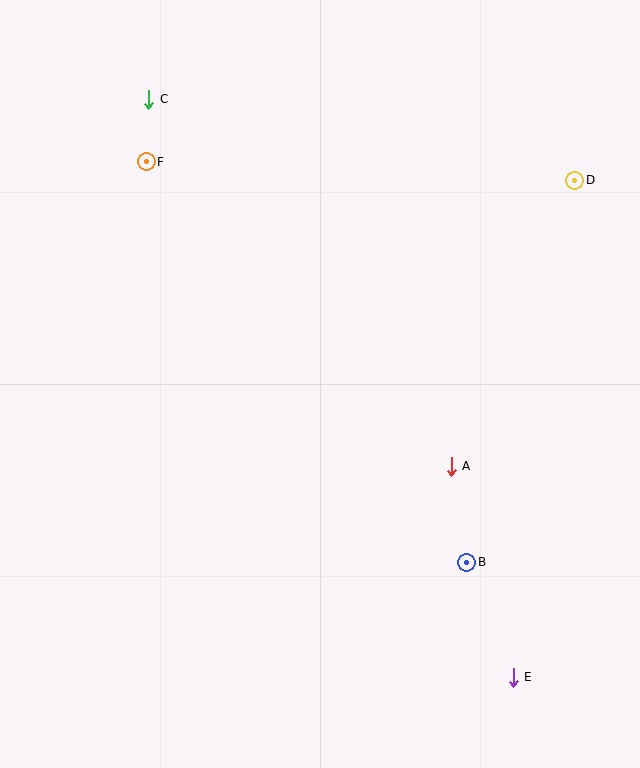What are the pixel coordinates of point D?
Point D is at (575, 180).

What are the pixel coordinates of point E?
Point E is at (513, 677).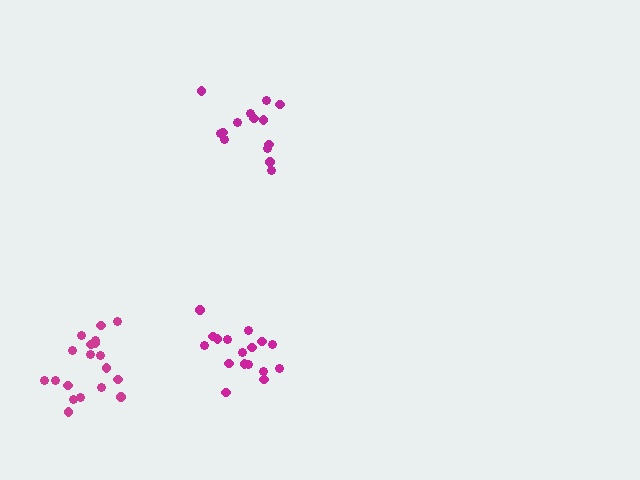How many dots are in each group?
Group 1: 14 dots, Group 2: 17 dots, Group 3: 19 dots (50 total).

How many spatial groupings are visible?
There are 3 spatial groupings.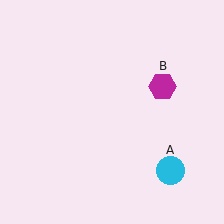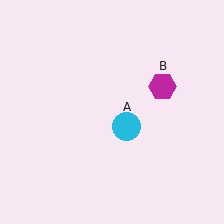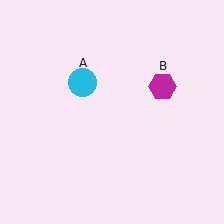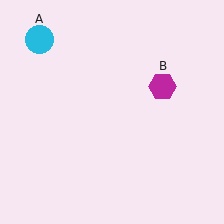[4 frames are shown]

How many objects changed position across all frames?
1 object changed position: cyan circle (object A).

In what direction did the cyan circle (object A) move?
The cyan circle (object A) moved up and to the left.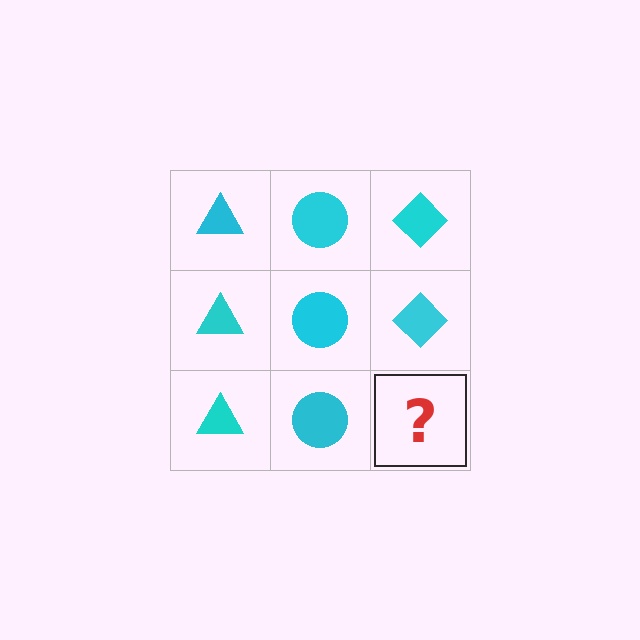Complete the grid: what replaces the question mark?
The question mark should be replaced with a cyan diamond.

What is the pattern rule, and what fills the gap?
The rule is that each column has a consistent shape. The gap should be filled with a cyan diamond.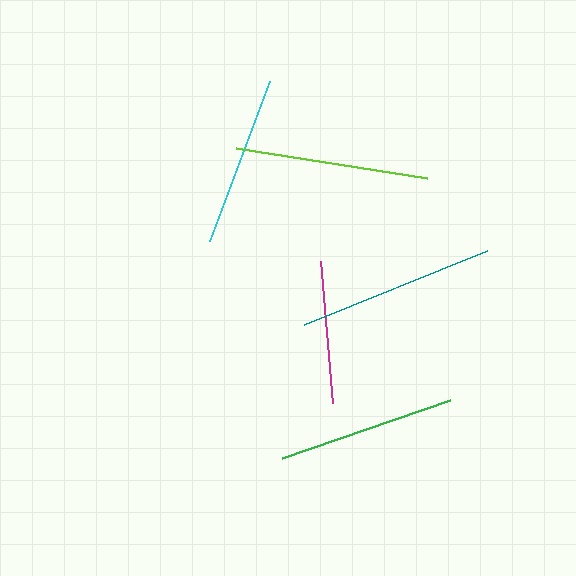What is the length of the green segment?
The green segment is approximately 178 pixels long.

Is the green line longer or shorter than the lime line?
The lime line is longer than the green line.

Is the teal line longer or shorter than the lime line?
The teal line is longer than the lime line.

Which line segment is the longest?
The teal line is the longest at approximately 198 pixels.